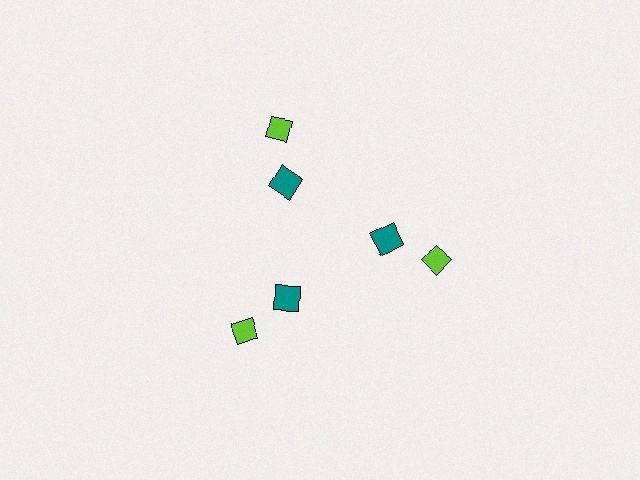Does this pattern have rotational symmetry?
Yes, this pattern has 3-fold rotational symmetry. It looks the same after rotating 120 degrees around the center.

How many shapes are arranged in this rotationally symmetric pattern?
There are 6 shapes, arranged in 3 groups of 2.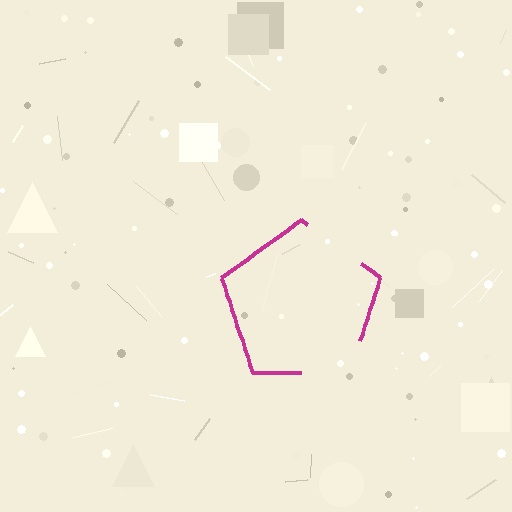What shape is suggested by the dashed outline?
The dashed outline suggests a pentagon.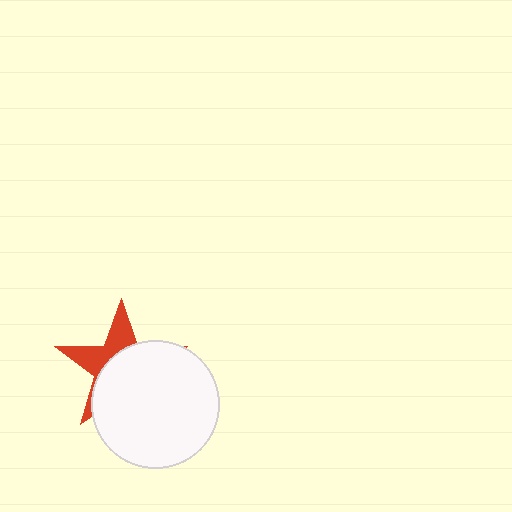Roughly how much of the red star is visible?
A small part of it is visible (roughly 37%).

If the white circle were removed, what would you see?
You would see the complete red star.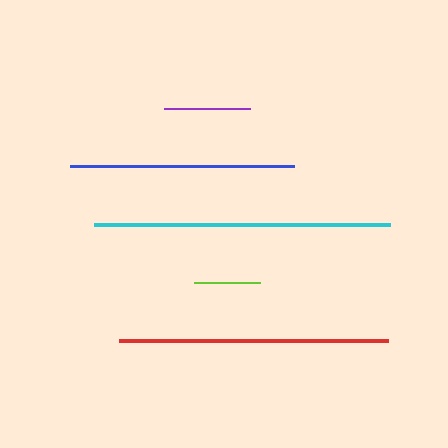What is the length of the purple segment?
The purple segment is approximately 85 pixels long.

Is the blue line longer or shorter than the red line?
The red line is longer than the blue line.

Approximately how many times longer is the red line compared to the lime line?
The red line is approximately 4.1 times the length of the lime line.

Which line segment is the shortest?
The lime line is the shortest at approximately 66 pixels.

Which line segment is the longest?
The cyan line is the longest at approximately 296 pixels.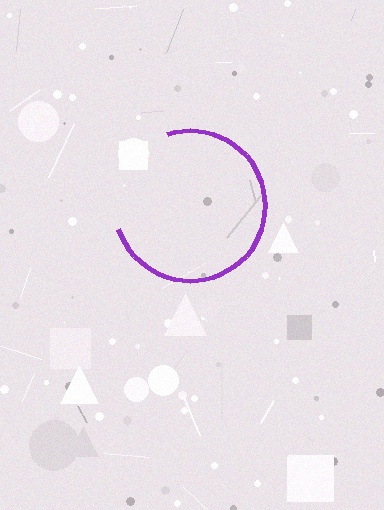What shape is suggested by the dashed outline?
The dashed outline suggests a circle.